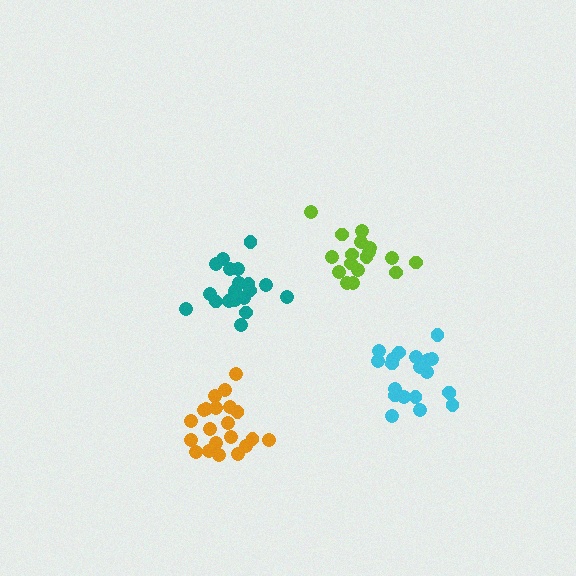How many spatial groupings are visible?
There are 4 spatial groupings.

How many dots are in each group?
Group 1: 17 dots, Group 2: 20 dots, Group 3: 20 dots, Group 4: 21 dots (78 total).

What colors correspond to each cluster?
The clusters are colored: lime, teal, cyan, orange.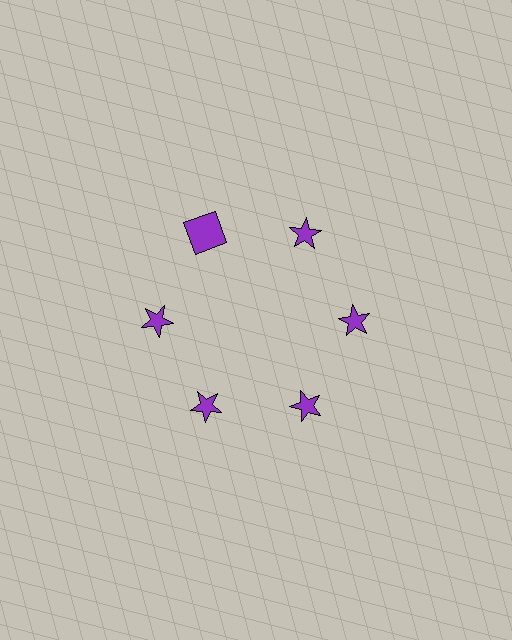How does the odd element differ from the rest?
It has a different shape: square instead of star.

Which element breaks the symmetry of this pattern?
The purple square at roughly the 11 o'clock position breaks the symmetry. All other shapes are purple stars.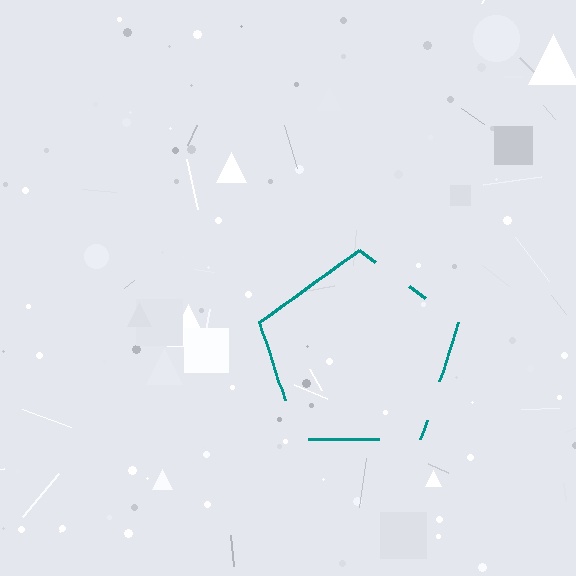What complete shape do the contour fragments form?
The contour fragments form a pentagon.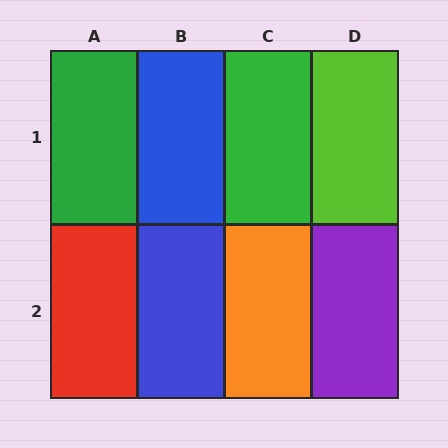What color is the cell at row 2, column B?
Blue.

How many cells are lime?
1 cell is lime.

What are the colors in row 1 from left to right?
Green, blue, green, lime.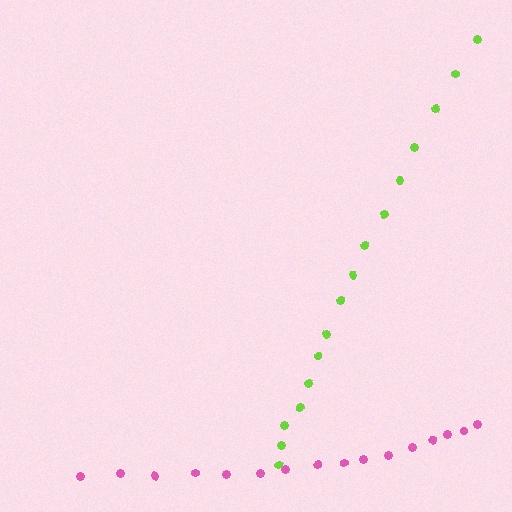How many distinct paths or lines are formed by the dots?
There are 2 distinct paths.